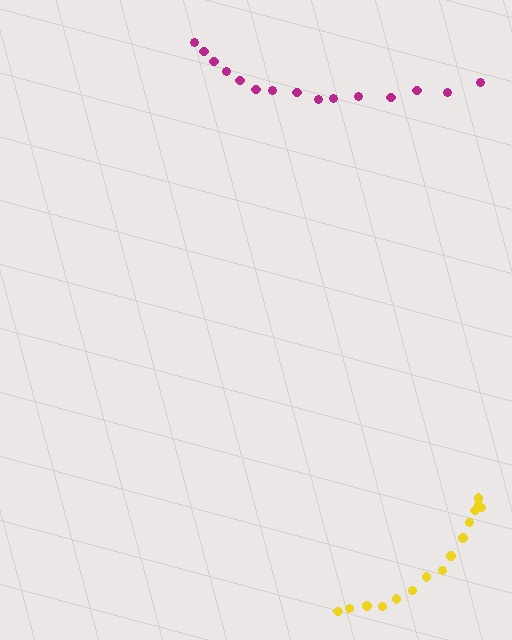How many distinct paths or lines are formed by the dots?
There are 2 distinct paths.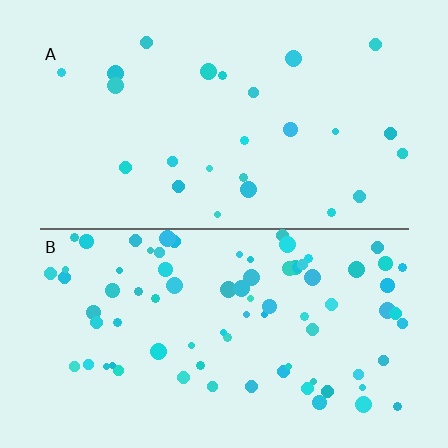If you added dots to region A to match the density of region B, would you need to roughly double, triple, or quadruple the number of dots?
Approximately triple.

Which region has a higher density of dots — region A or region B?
B (the bottom).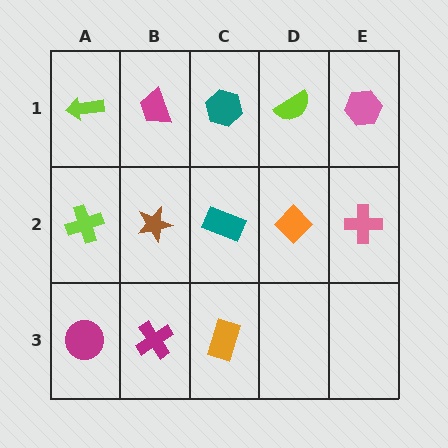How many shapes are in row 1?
5 shapes.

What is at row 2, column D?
An orange diamond.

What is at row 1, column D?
A lime semicircle.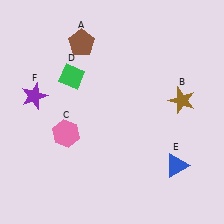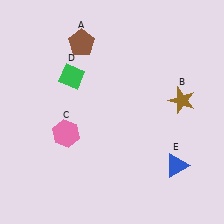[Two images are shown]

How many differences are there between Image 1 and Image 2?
There is 1 difference between the two images.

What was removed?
The purple star (F) was removed in Image 2.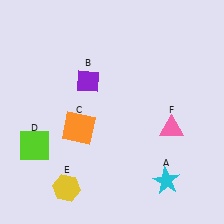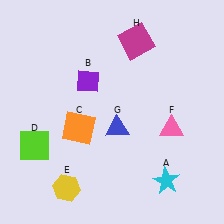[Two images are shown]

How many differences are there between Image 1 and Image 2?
There are 2 differences between the two images.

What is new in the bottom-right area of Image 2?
A blue triangle (G) was added in the bottom-right area of Image 2.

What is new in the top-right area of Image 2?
A magenta square (H) was added in the top-right area of Image 2.